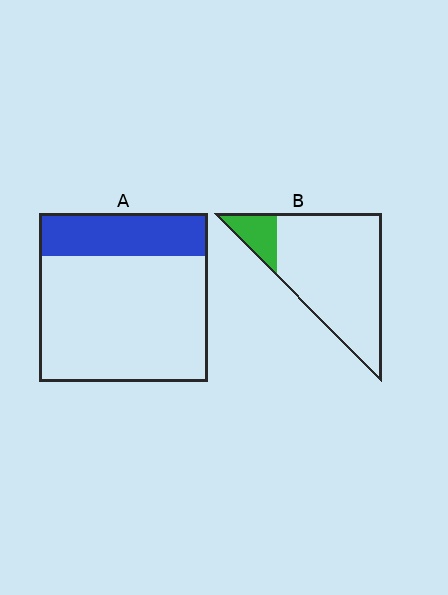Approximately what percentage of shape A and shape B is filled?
A is approximately 25% and B is approximately 15%.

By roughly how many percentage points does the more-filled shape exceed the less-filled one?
By roughly 10 percentage points (A over B).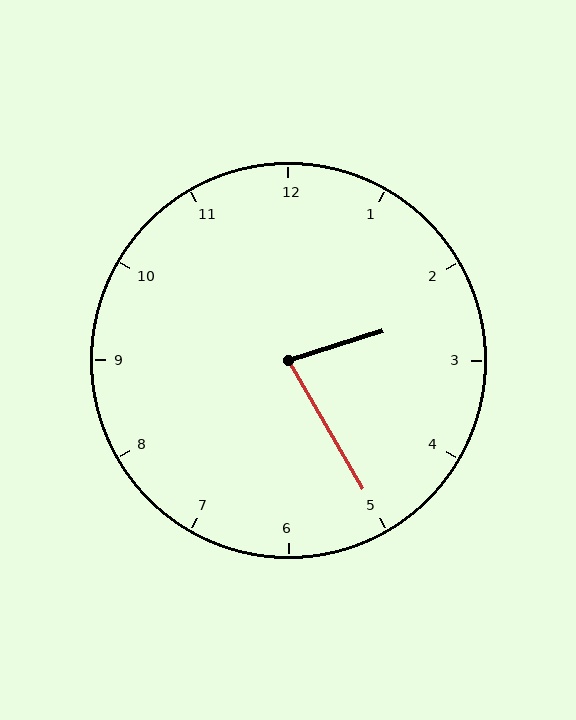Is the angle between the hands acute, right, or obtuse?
It is acute.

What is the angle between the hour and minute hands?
Approximately 78 degrees.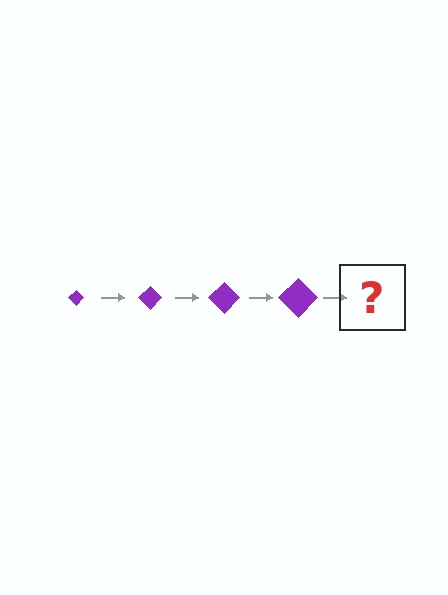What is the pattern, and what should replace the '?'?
The pattern is that the diamond gets progressively larger each step. The '?' should be a purple diamond, larger than the previous one.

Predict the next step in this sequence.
The next step is a purple diamond, larger than the previous one.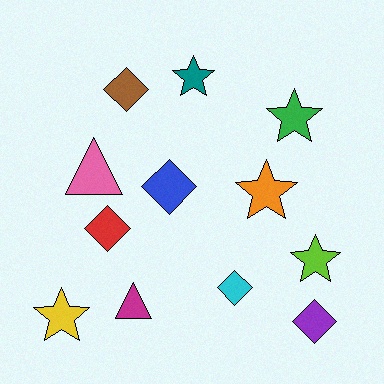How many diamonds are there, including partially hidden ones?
There are 5 diamonds.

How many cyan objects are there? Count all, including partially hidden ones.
There is 1 cyan object.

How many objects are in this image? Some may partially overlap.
There are 12 objects.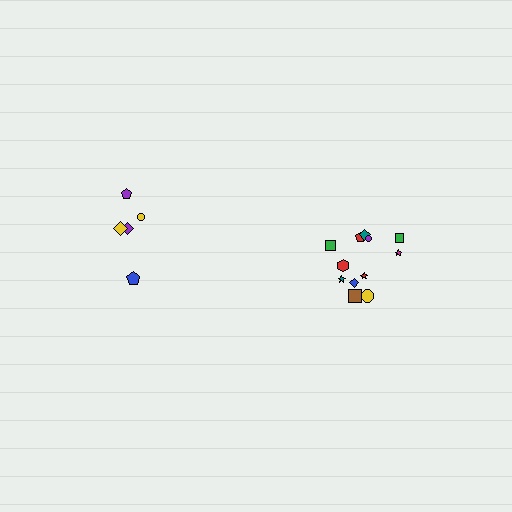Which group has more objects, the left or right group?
The right group.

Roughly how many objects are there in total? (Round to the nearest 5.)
Roughly 15 objects in total.